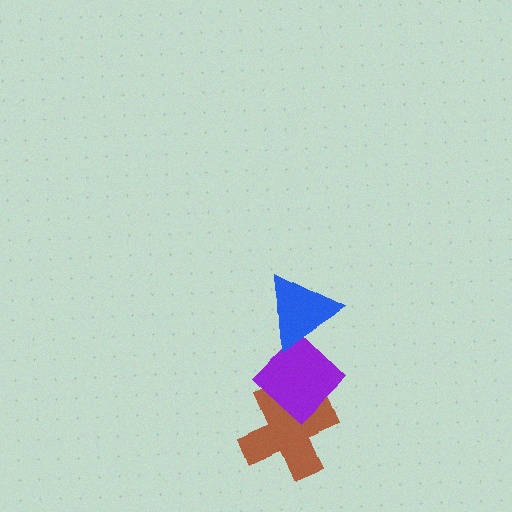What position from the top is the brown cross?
The brown cross is 3rd from the top.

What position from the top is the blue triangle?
The blue triangle is 1st from the top.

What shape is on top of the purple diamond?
The blue triangle is on top of the purple diamond.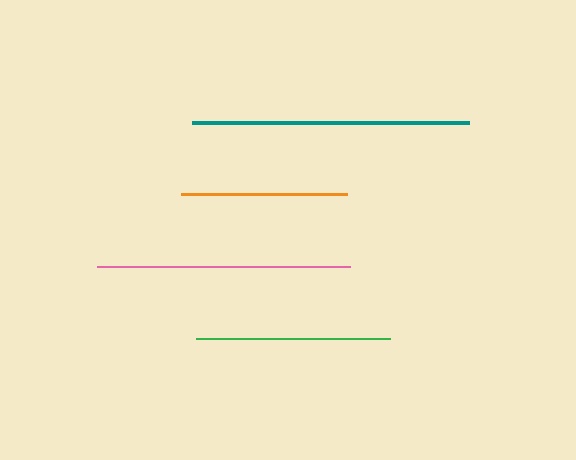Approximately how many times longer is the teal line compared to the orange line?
The teal line is approximately 1.7 times the length of the orange line.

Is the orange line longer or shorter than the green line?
The green line is longer than the orange line.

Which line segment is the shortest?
The orange line is the shortest at approximately 166 pixels.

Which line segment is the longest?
The teal line is the longest at approximately 276 pixels.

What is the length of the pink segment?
The pink segment is approximately 253 pixels long.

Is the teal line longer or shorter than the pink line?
The teal line is longer than the pink line.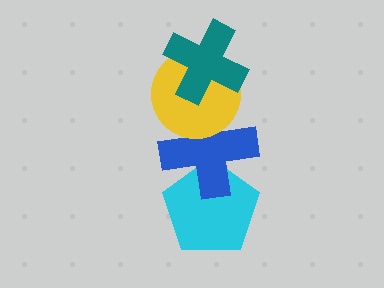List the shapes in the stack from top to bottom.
From top to bottom: the teal cross, the yellow circle, the blue cross, the cyan pentagon.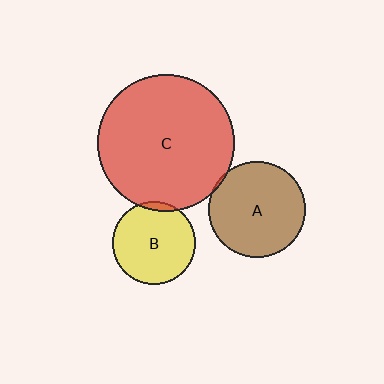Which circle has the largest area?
Circle C (red).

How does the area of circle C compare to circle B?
Approximately 2.7 times.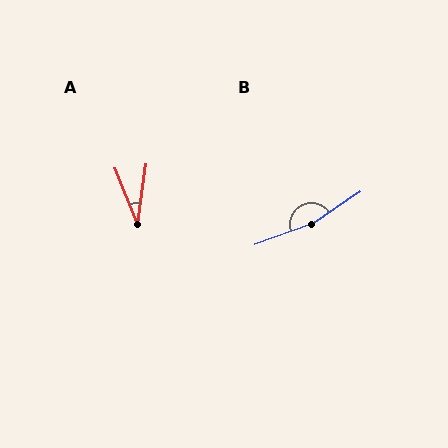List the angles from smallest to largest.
A (29°), B (166°).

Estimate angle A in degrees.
Approximately 29 degrees.